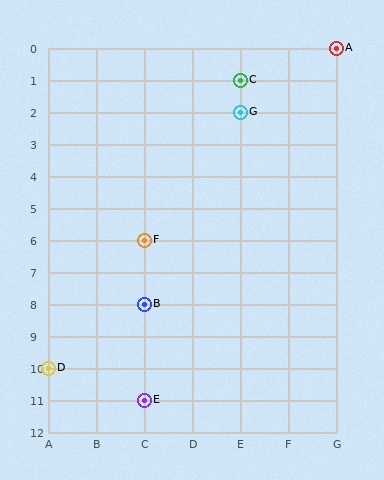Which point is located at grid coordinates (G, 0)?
Point A is at (G, 0).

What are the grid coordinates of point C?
Point C is at grid coordinates (E, 1).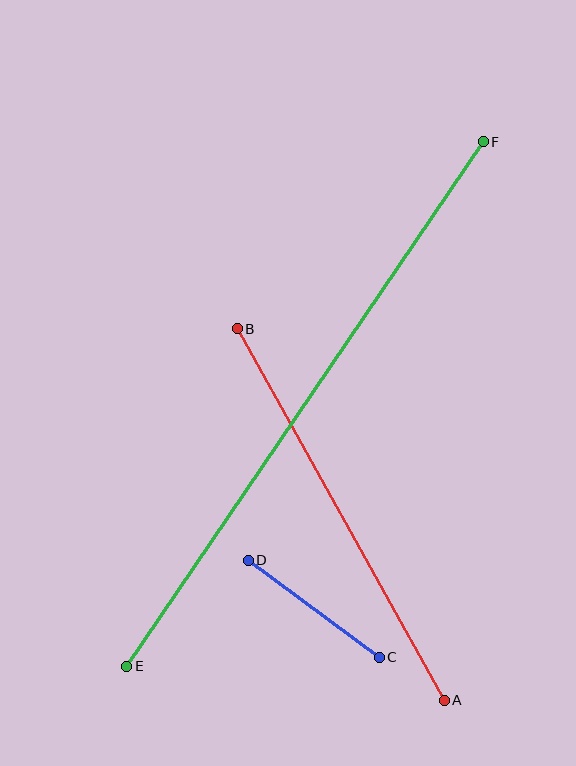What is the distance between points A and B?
The distance is approximately 425 pixels.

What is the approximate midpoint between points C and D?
The midpoint is at approximately (314, 609) pixels.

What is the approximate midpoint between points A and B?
The midpoint is at approximately (341, 515) pixels.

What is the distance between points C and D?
The distance is approximately 163 pixels.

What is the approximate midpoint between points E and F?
The midpoint is at approximately (305, 404) pixels.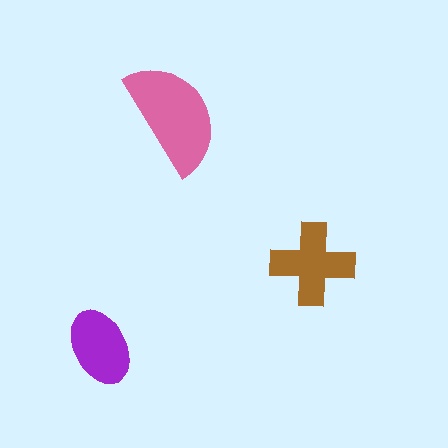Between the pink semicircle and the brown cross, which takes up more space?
The pink semicircle.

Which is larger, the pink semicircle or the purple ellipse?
The pink semicircle.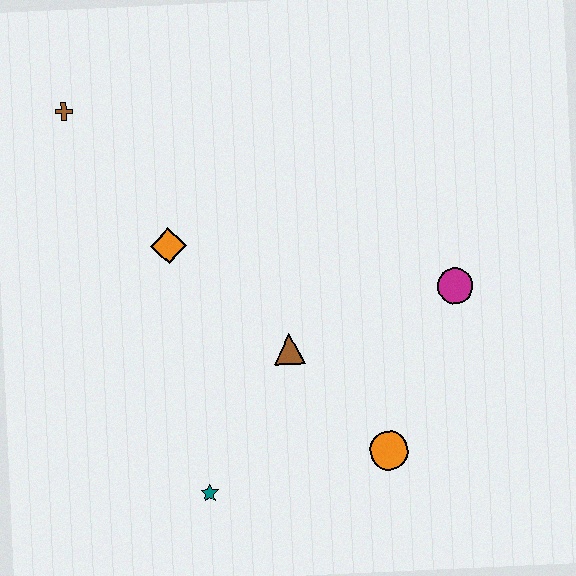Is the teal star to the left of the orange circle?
Yes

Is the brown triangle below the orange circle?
No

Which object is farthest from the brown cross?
The orange circle is farthest from the brown cross.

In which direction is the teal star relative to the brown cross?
The teal star is below the brown cross.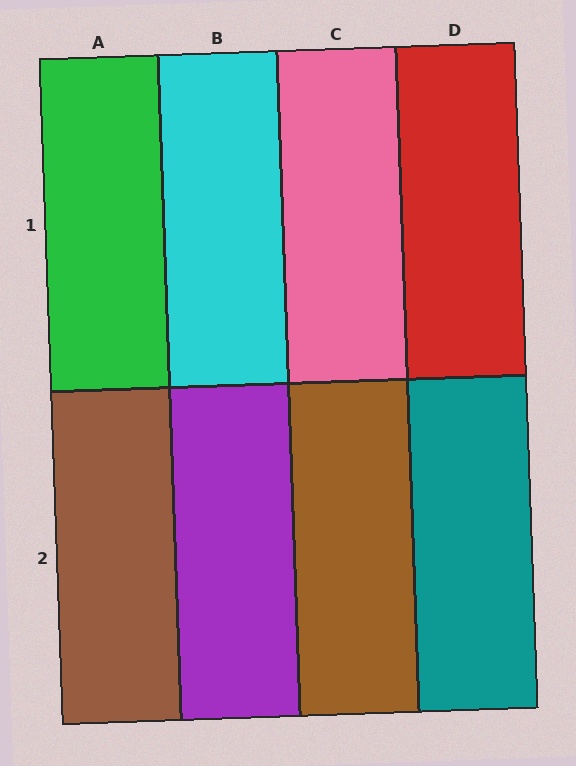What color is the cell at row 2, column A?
Brown.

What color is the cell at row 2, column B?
Purple.